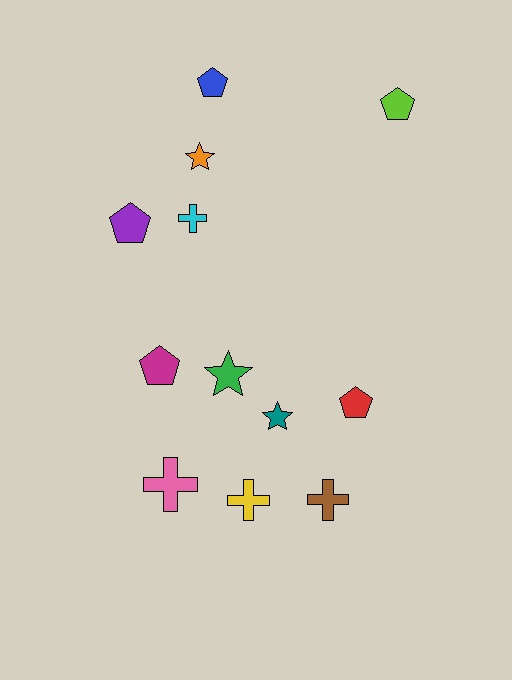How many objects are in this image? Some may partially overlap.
There are 12 objects.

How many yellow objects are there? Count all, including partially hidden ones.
There is 1 yellow object.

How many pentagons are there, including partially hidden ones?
There are 5 pentagons.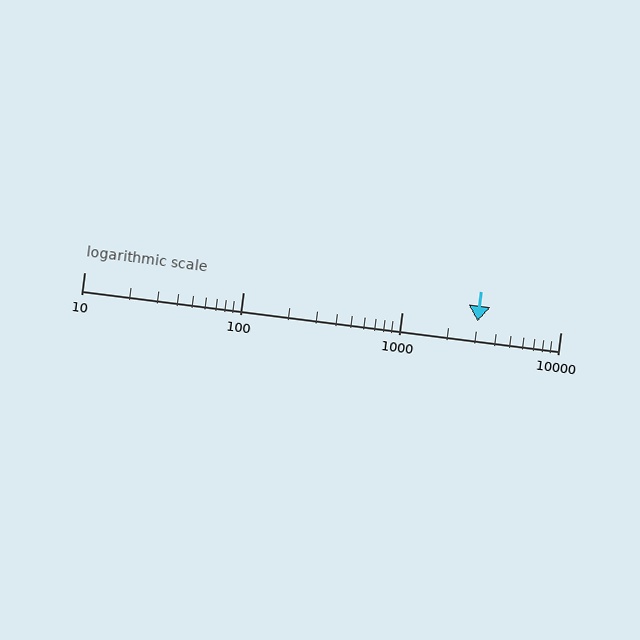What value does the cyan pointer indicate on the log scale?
The pointer indicates approximately 3000.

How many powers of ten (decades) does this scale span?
The scale spans 3 decades, from 10 to 10000.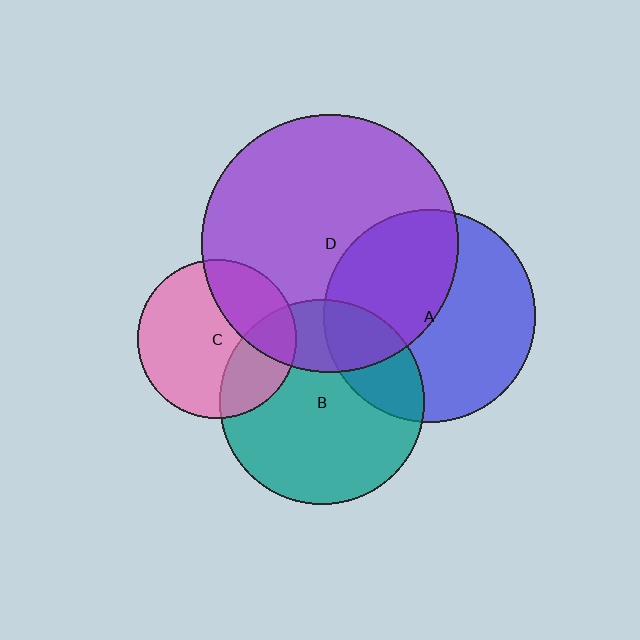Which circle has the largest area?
Circle D (purple).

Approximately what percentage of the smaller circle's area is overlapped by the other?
Approximately 25%.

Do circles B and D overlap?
Yes.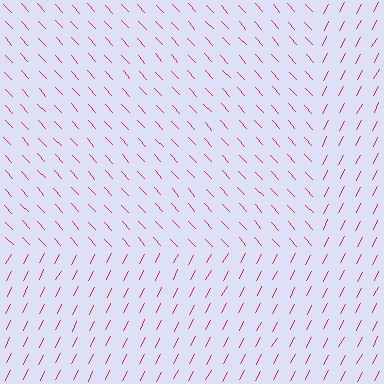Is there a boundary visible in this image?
Yes, there is a texture boundary formed by a change in line orientation.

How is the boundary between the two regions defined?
The boundary is defined purely by a change in line orientation (approximately 71 degrees difference). All lines are the same color and thickness.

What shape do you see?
I see a rectangle.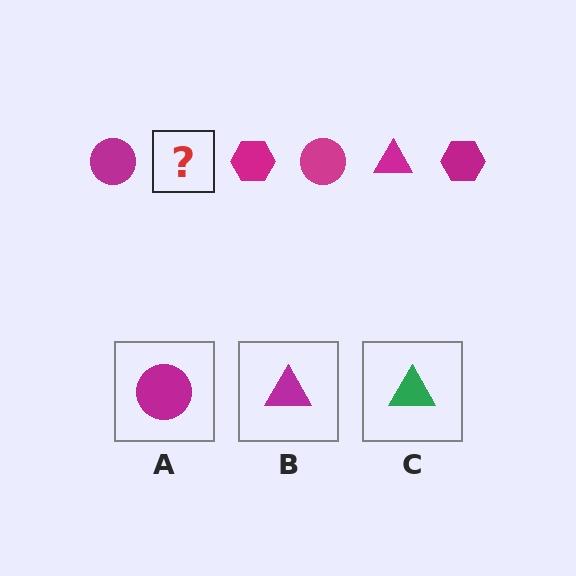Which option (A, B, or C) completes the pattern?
B.